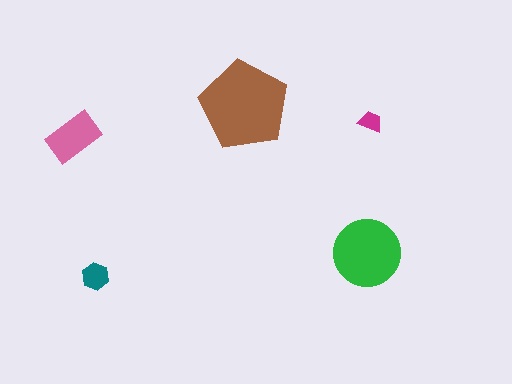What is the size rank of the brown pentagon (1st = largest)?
1st.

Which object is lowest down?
The teal hexagon is bottommost.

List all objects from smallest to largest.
The magenta trapezoid, the teal hexagon, the pink rectangle, the green circle, the brown pentagon.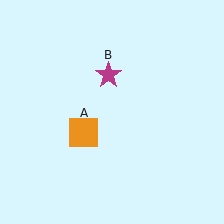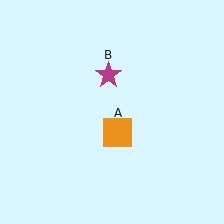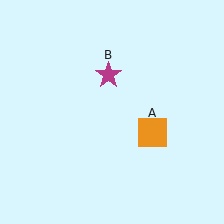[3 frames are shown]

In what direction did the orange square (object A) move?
The orange square (object A) moved right.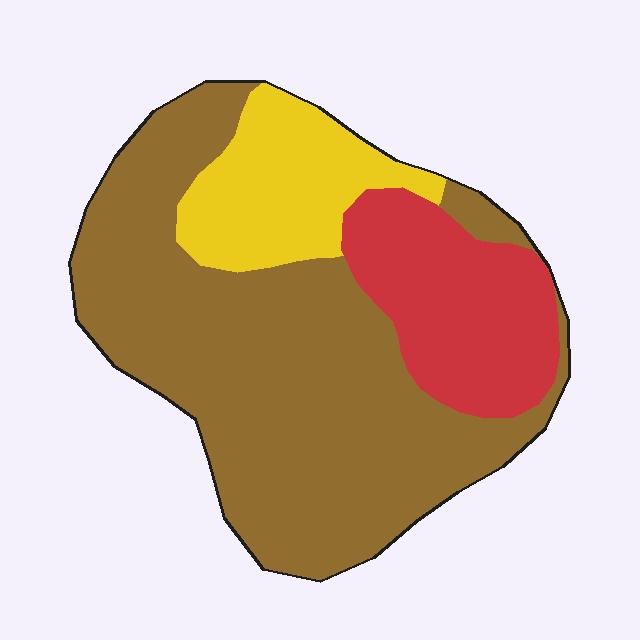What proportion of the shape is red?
Red covers roughly 20% of the shape.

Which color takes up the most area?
Brown, at roughly 65%.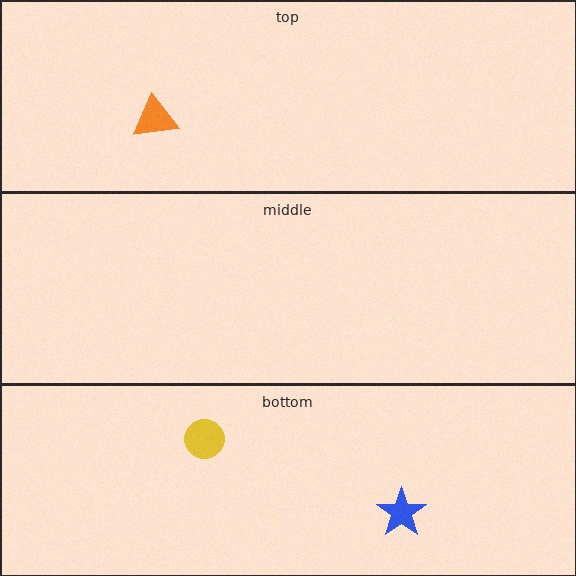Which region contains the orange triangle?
The top region.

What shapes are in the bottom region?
The blue star, the yellow circle.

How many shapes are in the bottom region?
2.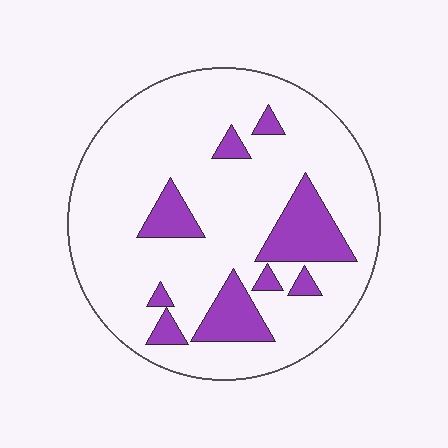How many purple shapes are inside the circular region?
9.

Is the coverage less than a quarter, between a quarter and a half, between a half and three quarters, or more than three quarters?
Less than a quarter.